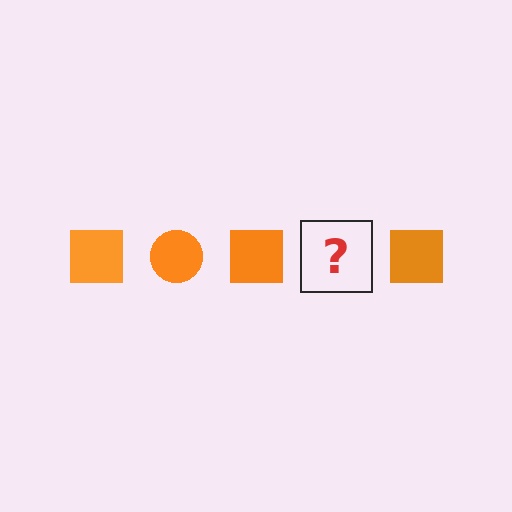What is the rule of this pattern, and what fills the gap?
The rule is that the pattern cycles through square, circle shapes in orange. The gap should be filled with an orange circle.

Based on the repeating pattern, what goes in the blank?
The blank should be an orange circle.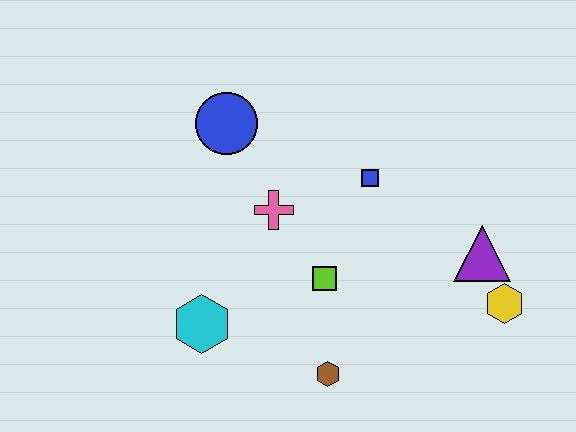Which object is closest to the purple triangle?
The yellow hexagon is closest to the purple triangle.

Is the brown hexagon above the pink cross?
No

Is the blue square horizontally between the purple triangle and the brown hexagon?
Yes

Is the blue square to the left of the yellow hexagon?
Yes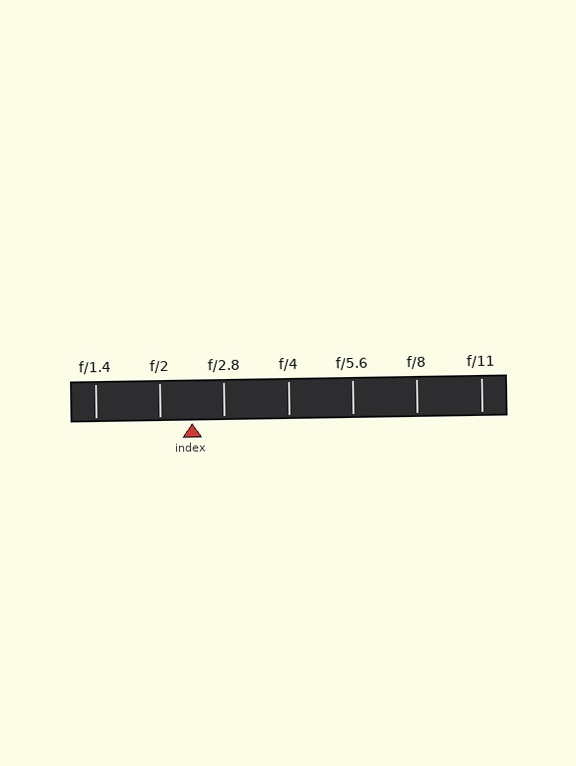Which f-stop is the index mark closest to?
The index mark is closest to f/2.8.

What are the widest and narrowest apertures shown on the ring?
The widest aperture shown is f/1.4 and the narrowest is f/11.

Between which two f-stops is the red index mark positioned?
The index mark is between f/2 and f/2.8.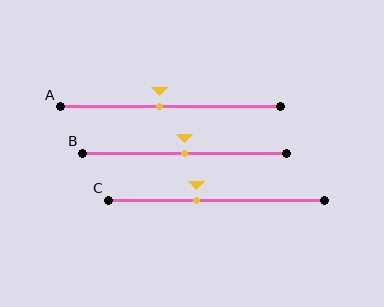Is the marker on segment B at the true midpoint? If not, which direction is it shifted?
Yes, the marker on segment B is at the true midpoint.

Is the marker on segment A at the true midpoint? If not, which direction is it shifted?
No, the marker on segment A is shifted to the left by about 5% of the segment length.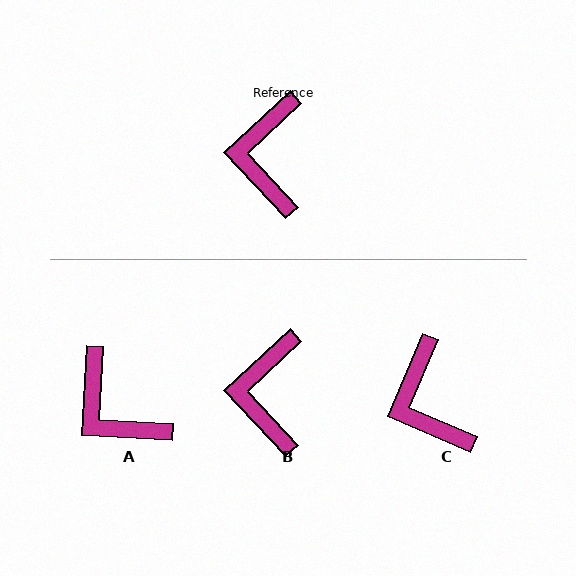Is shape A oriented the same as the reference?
No, it is off by about 44 degrees.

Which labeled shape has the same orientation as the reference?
B.